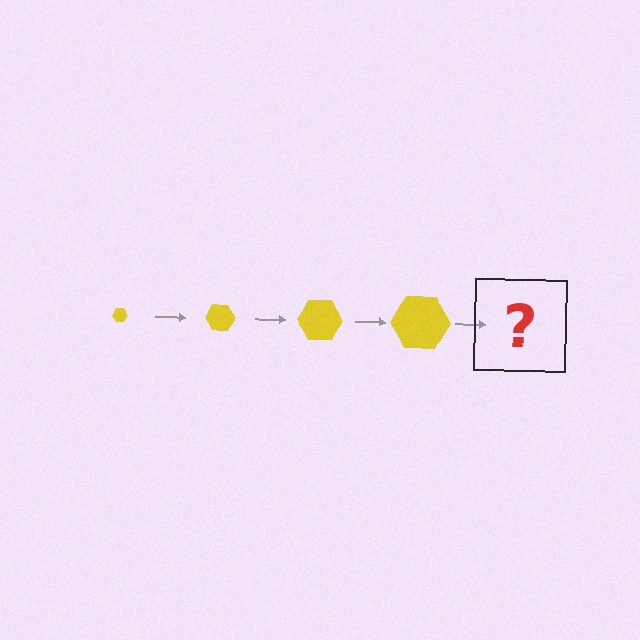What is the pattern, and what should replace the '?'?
The pattern is that the hexagon gets progressively larger each step. The '?' should be a yellow hexagon, larger than the previous one.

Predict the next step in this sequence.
The next step is a yellow hexagon, larger than the previous one.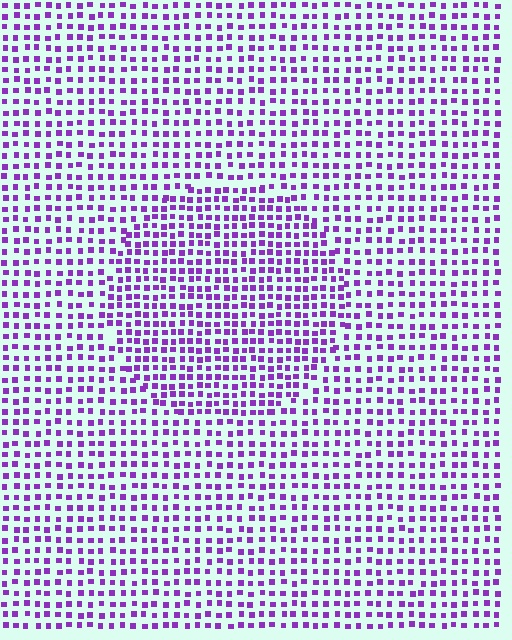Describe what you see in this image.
The image contains small purple elements arranged at two different densities. A circle-shaped region is visible where the elements are more densely packed than the surrounding area.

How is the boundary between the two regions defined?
The boundary is defined by a change in element density (approximately 1.5x ratio). All elements are the same color, size, and shape.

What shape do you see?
I see a circle.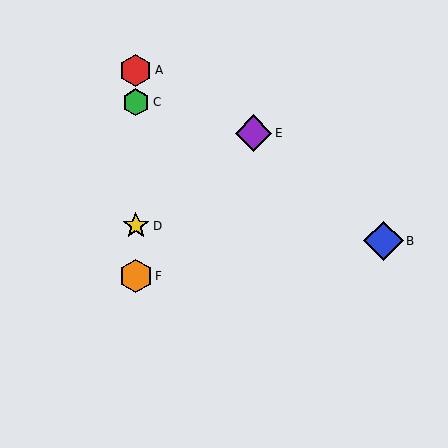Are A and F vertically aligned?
Yes, both are at x≈136.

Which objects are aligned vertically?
Objects A, C, D, F are aligned vertically.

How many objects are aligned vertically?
4 objects (A, C, D, F) are aligned vertically.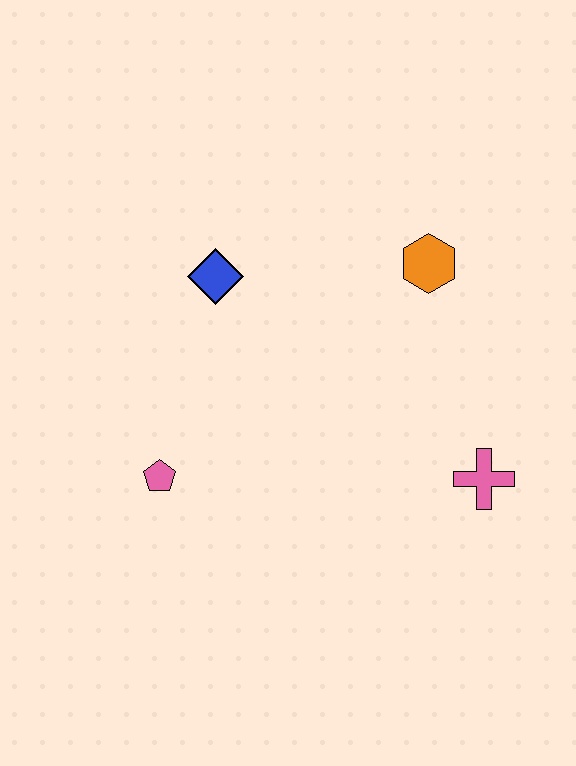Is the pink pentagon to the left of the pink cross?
Yes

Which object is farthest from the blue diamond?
The pink cross is farthest from the blue diamond.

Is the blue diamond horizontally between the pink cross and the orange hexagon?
No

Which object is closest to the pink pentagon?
The blue diamond is closest to the pink pentagon.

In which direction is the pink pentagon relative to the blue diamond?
The pink pentagon is below the blue diamond.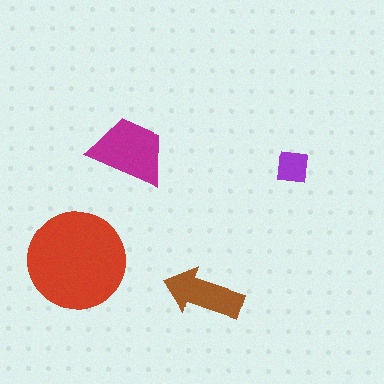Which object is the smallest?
The purple square.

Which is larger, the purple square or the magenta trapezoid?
The magenta trapezoid.